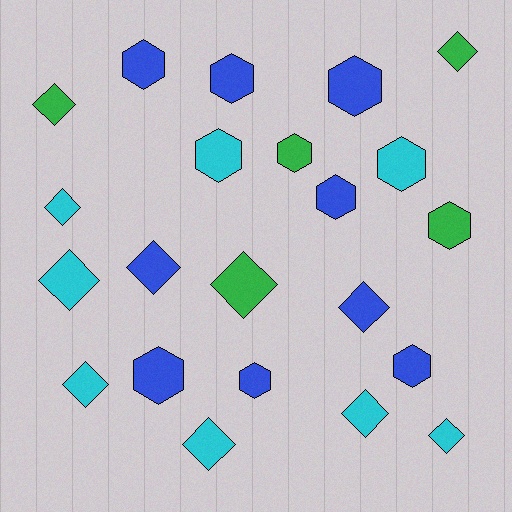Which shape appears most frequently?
Hexagon, with 11 objects.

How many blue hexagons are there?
There are 7 blue hexagons.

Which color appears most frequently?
Blue, with 9 objects.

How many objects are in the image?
There are 22 objects.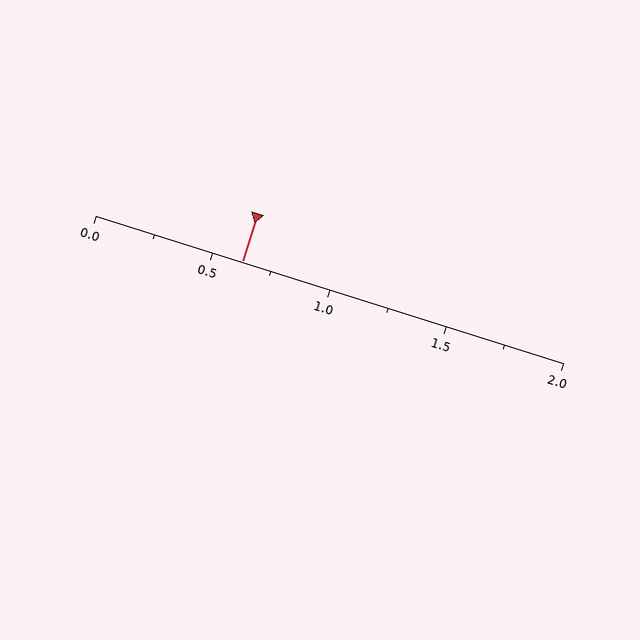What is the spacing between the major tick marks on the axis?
The major ticks are spaced 0.5 apart.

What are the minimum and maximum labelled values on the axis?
The axis runs from 0.0 to 2.0.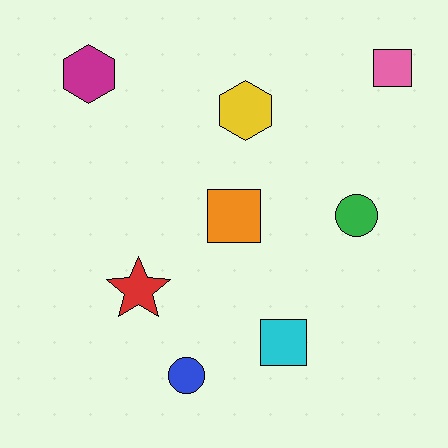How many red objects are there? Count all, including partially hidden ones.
There is 1 red object.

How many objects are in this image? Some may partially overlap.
There are 8 objects.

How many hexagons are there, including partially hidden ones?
There are 2 hexagons.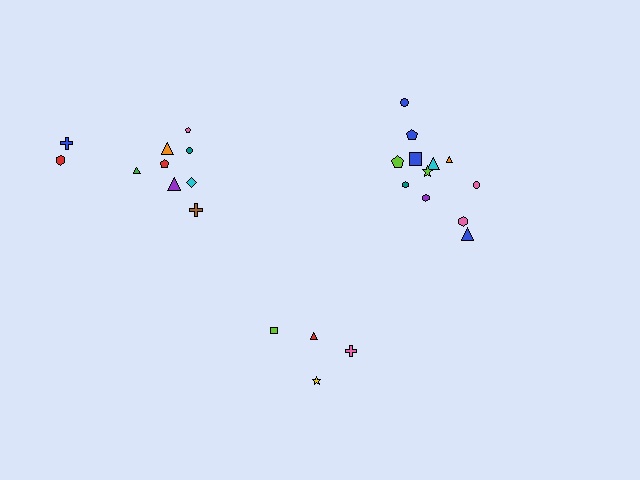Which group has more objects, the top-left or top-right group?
The top-right group.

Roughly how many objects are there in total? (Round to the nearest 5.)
Roughly 25 objects in total.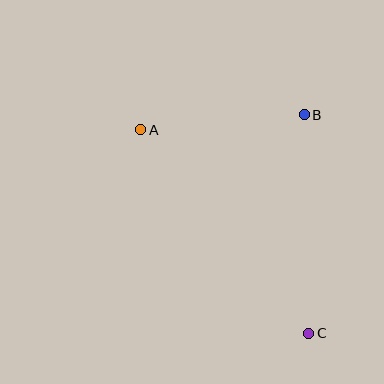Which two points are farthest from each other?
Points A and C are farthest from each other.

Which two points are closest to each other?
Points A and B are closest to each other.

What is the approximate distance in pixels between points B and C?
The distance between B and C is approximately 219 pixels.